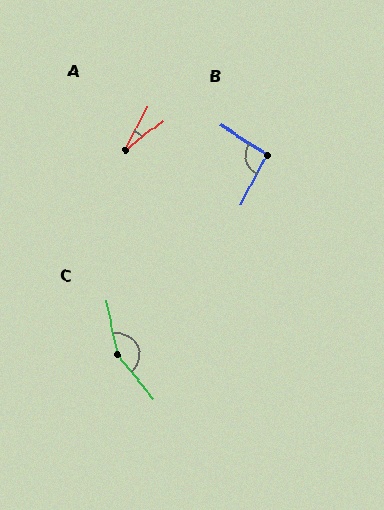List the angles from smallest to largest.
A (24°), B (95°), C (152°).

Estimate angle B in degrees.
Approximately 95 degrees.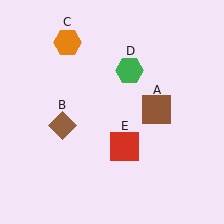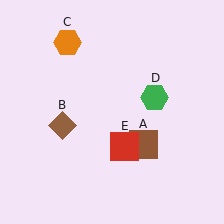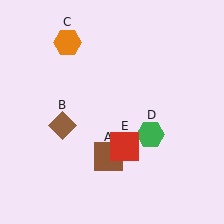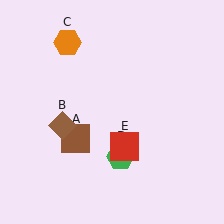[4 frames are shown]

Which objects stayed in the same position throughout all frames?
Brown diamond (object B) and orange hexagon (object C) and red square (object E) remained stationary.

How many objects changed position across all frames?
2 objects changed position: brown square (object A), green hexagon (object D).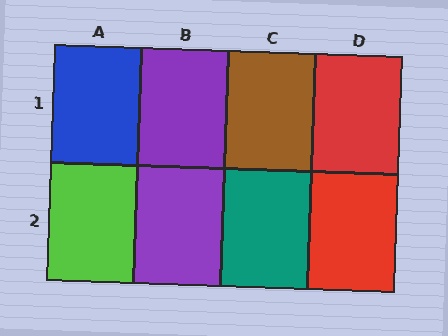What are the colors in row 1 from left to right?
Blue, purple, brown, red.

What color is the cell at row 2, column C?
Teal.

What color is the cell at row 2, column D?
Red.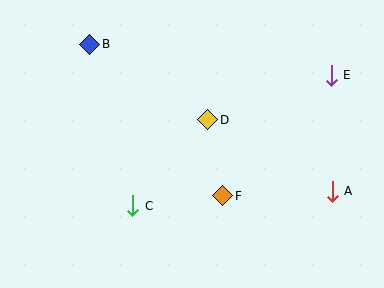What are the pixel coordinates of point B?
Point B is at (90, 44).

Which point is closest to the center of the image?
Point D at (208, 120) is closest to the center.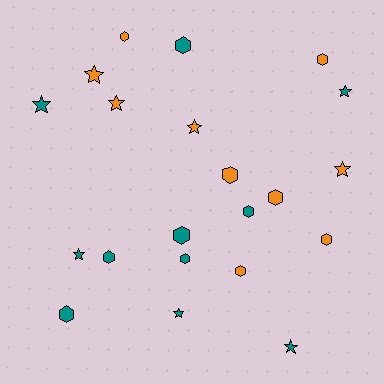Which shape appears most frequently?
Hexagon, with 12 objects.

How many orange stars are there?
There are 4 orange stars.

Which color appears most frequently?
Teal, with 11 objects.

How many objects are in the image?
There are 21 objects.